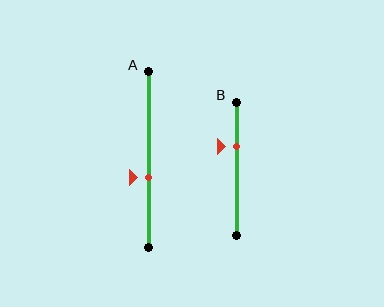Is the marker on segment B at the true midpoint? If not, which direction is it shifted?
No, the marker on segment B is shifted upward by about 17% of the segment length.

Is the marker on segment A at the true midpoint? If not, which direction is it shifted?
No, the marker on segment A is shifted downward by about 10% of the segment length.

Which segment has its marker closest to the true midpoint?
Segment A has its marker closest to the true midpoint.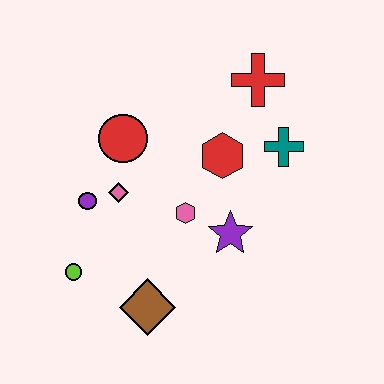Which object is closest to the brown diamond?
The lime circle is closest to the brown diamond.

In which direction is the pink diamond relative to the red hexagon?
The pink diamond is to the left of the red hexagon.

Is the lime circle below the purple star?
Yes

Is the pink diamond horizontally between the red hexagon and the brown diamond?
No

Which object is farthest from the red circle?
The brown diamond is farthest from the red circle.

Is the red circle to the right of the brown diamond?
No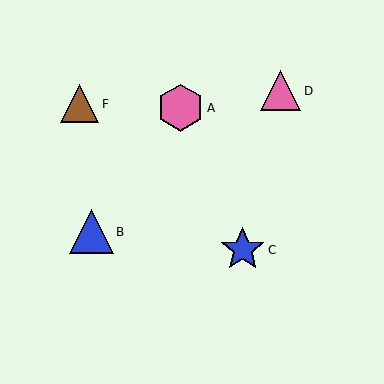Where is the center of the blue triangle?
The center of the blue triangle is at (92, 232).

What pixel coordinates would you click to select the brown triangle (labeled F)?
Click at (80, 104) to select the brown triangle F.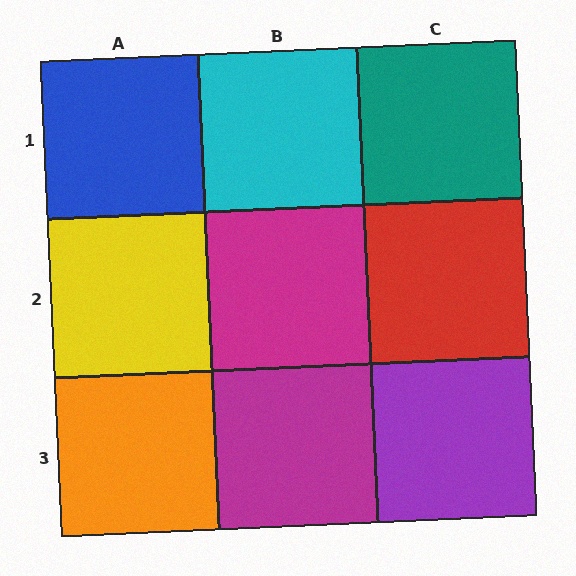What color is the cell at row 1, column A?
Blue.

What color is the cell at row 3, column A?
Orange.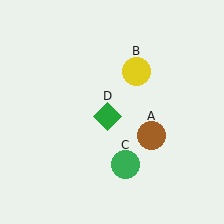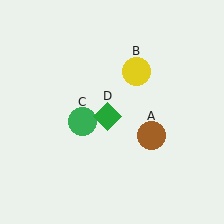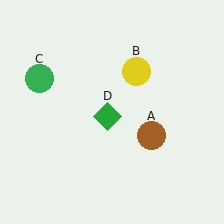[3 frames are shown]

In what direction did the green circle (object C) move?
The green circle (object C) moved up and to the left.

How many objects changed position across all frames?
1 object changed position: green circle (object C).